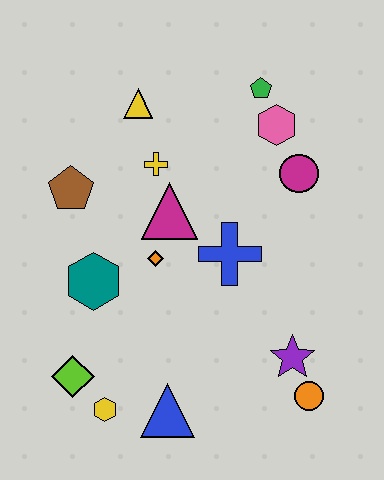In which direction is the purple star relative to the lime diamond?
The purple star is to the right of the lime diamond.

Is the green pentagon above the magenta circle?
Yes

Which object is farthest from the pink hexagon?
The yellow hexagon is farthest from the pink hexagon.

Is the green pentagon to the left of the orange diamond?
No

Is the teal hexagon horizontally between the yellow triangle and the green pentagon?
No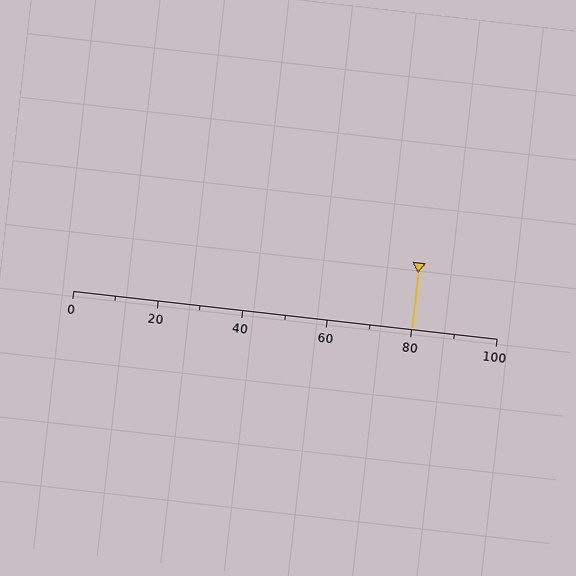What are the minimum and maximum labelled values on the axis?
The axis runs from 0 to 100.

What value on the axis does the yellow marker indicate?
The marker indicates approximately 80.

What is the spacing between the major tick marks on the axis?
The major ticks are spaced 20 apart.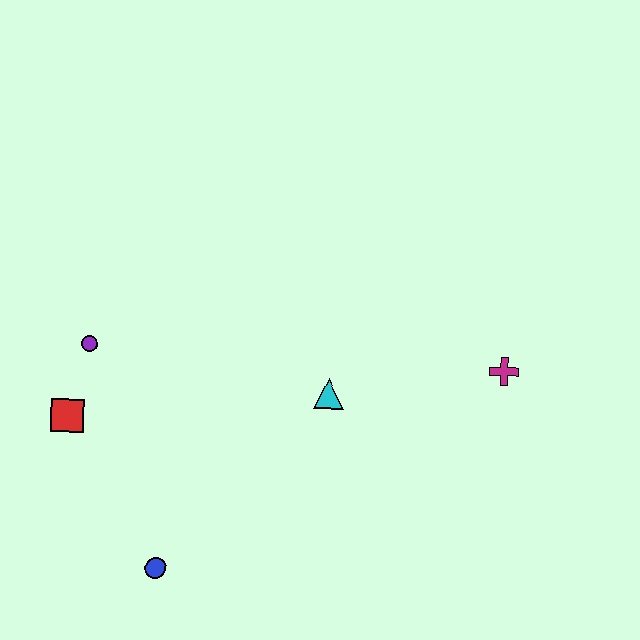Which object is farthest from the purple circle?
The magenta cross is farthest from the purple circle.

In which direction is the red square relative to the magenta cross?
The red square is to the left of the magenta cross.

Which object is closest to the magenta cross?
The cyan triangle is closest to the magenta cross.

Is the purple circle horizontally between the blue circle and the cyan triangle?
No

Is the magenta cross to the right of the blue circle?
Yes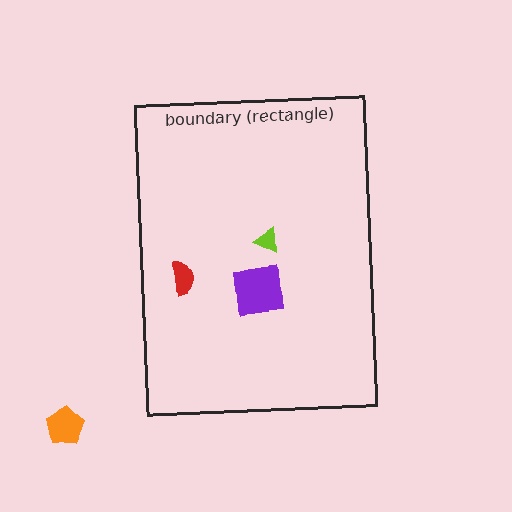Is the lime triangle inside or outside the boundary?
Inside.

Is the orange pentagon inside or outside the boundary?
Outside.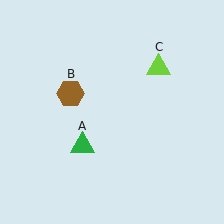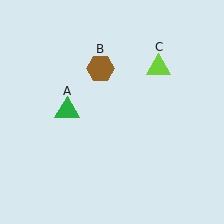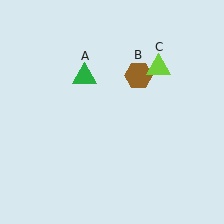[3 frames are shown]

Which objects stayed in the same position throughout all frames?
Lime triangle (object C) remained stationary.